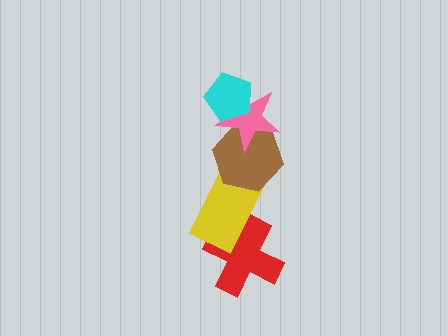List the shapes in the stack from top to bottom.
From top to bottom: the cyan pentagon, the pink star, the brown hexagon, the yellow rectangle, the red cross.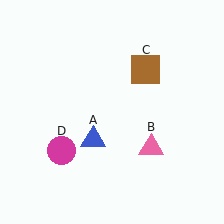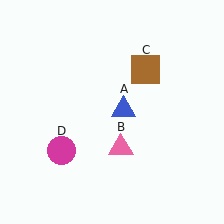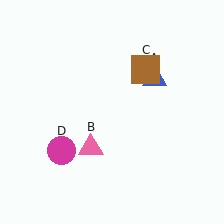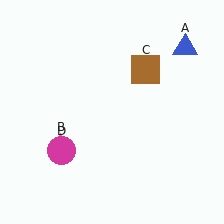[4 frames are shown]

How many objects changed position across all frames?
2 objects changed position: blue triangle (object A), pink triangle (object B).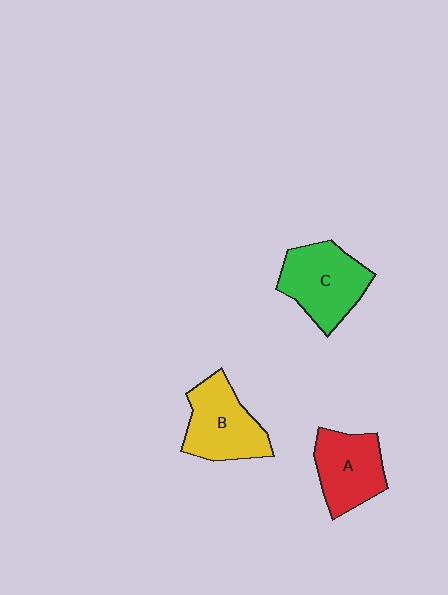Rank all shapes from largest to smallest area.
From largest to smallest: C (green), B (yellow), A (red).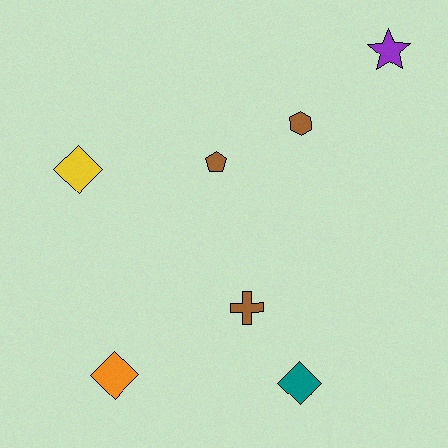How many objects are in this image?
There are 7 objects.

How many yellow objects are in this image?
There is 1 yellow object.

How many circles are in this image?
There are no circles.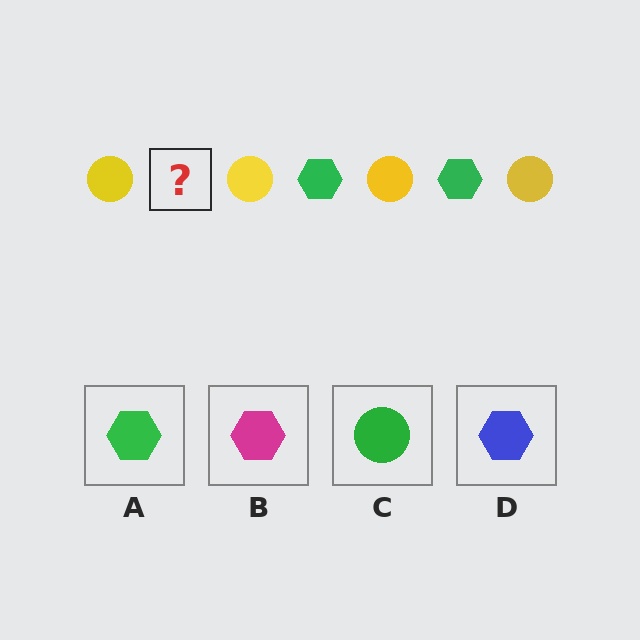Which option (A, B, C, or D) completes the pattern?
A.